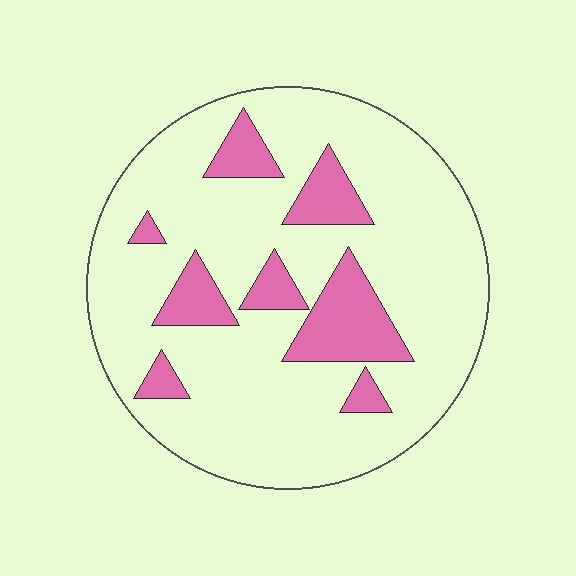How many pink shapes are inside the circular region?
8.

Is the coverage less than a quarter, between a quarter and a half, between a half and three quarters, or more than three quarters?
Less than a quarter.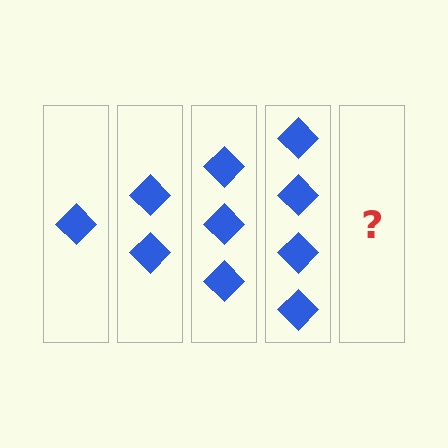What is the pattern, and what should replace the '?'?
The pattern is that each step adds one more diamond. The '?' should be 5 diamonds.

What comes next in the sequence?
The next element should be 5 diamonds.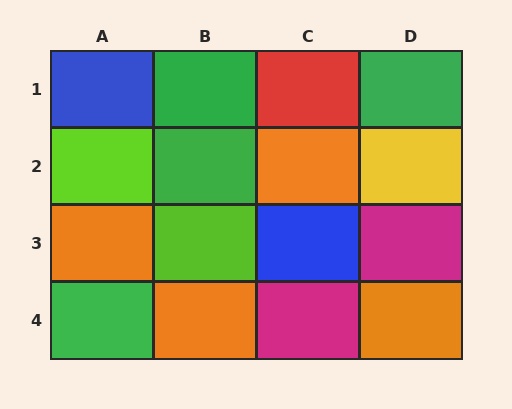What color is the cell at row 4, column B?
Orange.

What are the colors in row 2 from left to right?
Lime, green, orange, yellow.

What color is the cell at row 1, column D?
Green.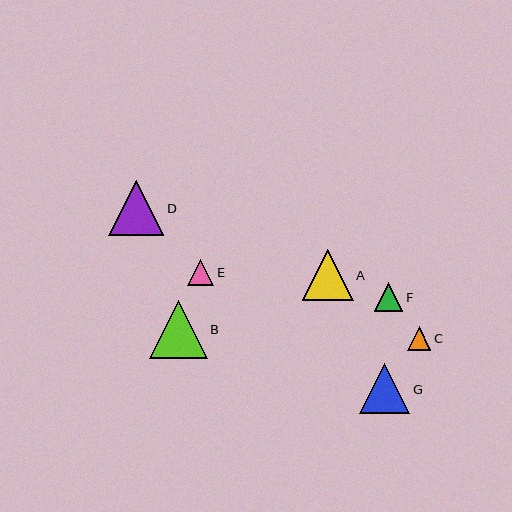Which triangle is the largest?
Triangle B is the largest with a size of approximately 57 pixels.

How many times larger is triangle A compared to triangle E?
Triangle A is approximately 2.0 times the size of triangle E.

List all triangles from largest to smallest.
From largest to smallest: B, D, A, G, F, E, C.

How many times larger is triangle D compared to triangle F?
Triangle D is approximately 1.9 times the size of triangle F.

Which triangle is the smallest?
Triangle C is the smallest with a size of approximately 23 pixels.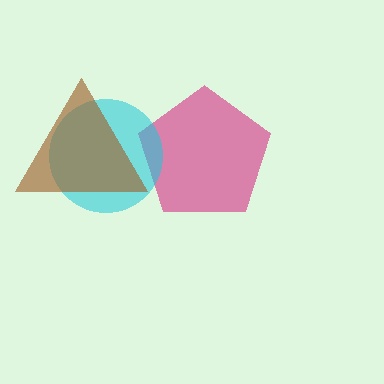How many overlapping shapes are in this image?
There are 3 overlapping shapes in the image.